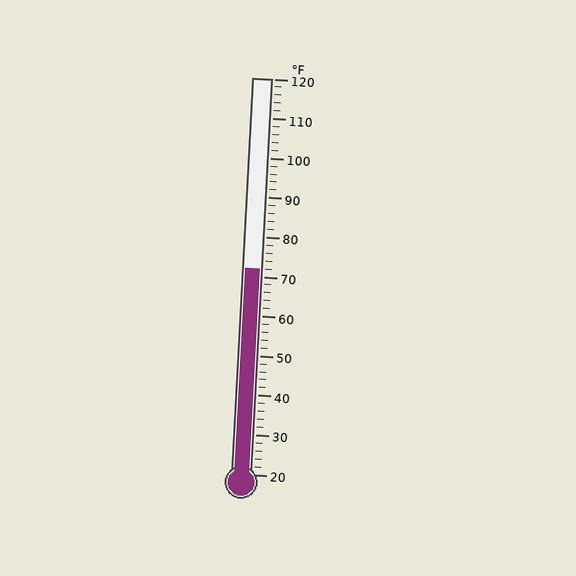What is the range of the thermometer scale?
The thermometer scale ranges from 20°F to 120°F.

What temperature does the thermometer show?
The thermometer shows approximately 72°F.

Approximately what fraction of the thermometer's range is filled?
The thermometer is filled to approximately 50% of its range.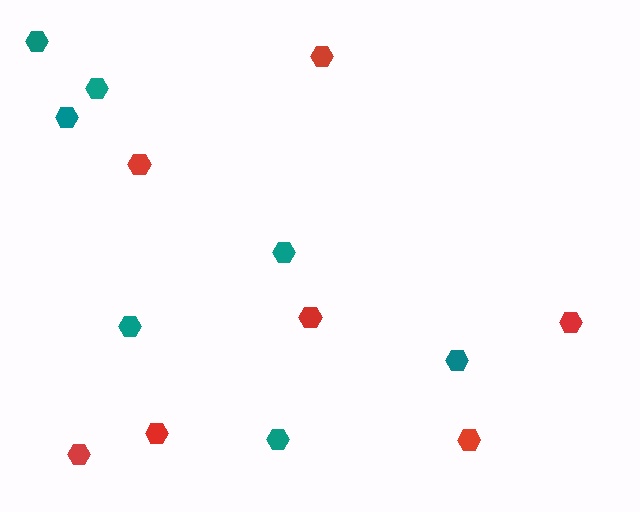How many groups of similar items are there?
There are 2 groups: one group of teal hexagons (7) and one group of red hexagons (7).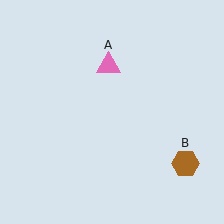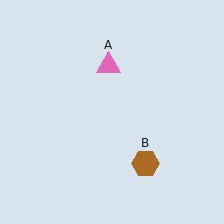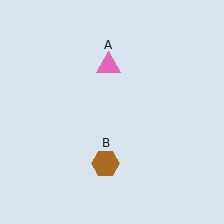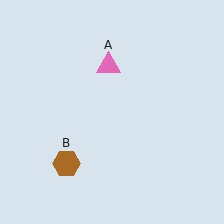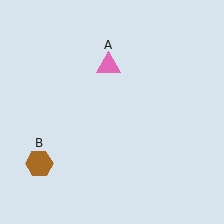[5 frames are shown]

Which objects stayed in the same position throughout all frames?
Pink triangle (object A) remained stationary.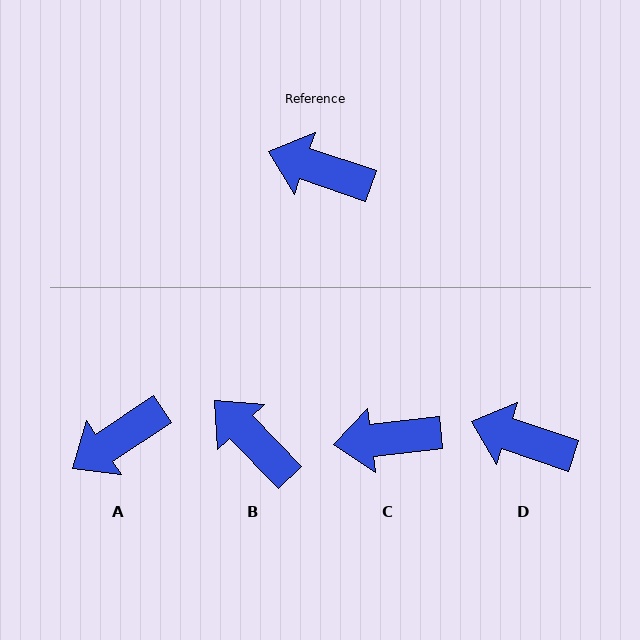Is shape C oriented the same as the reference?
No, it is off by about 25 degrees.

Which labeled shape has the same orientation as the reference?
D.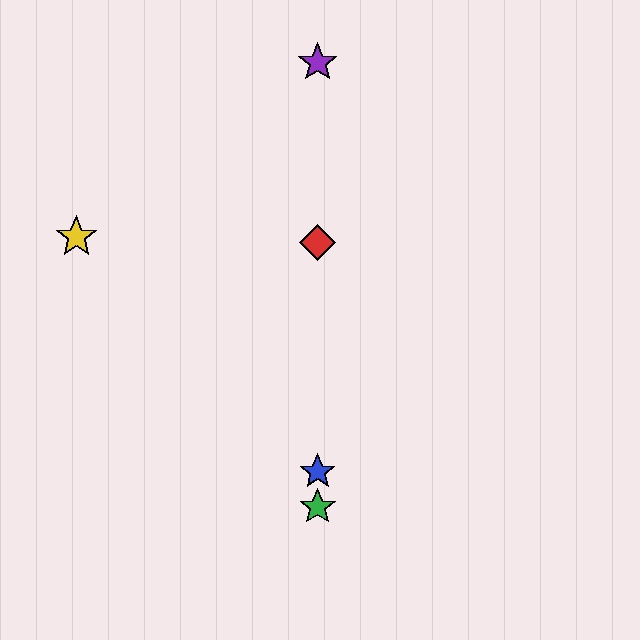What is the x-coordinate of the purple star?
The purple star is at x≈318.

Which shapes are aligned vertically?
The red diamond, the blue star, the green star, the purple star are aligned vertically.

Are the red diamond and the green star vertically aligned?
Yes, both are at x≈318.